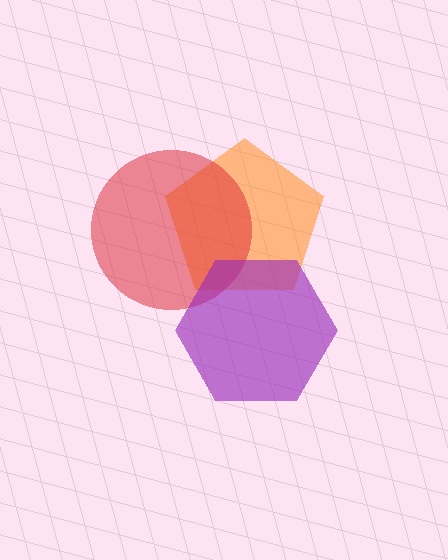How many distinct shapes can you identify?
There are 3 distinct shapes: an orange pentagon, a red circle, a purple hexagon.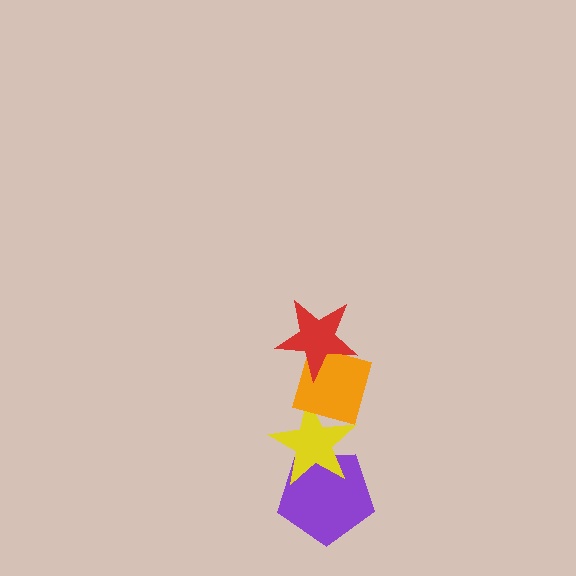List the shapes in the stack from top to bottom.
From top to bottom: the red star, the orange diamond, the yellow star, the purple pentagon.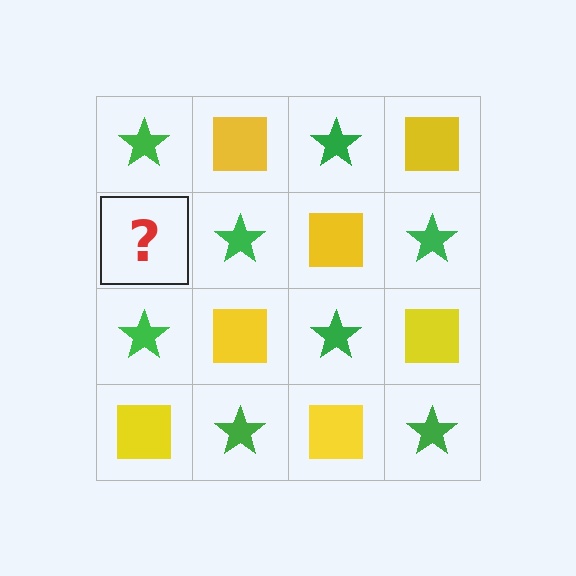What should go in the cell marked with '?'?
The missing cell should contain a yellow square.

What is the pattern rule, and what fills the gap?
The rule is that it alternates green star and yellow square in a checkerboard pattern. The gap should be filled with a yellow square.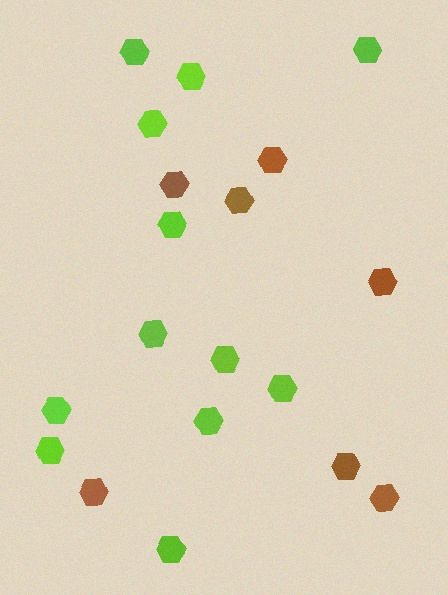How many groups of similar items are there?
There are 2 groups: one group of brown hexagons (7) and one group of lime hexagons (12).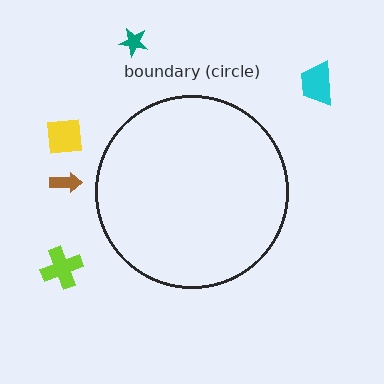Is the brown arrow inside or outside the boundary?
Outside.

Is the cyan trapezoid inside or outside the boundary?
Outside.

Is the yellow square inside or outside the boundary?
Outside.